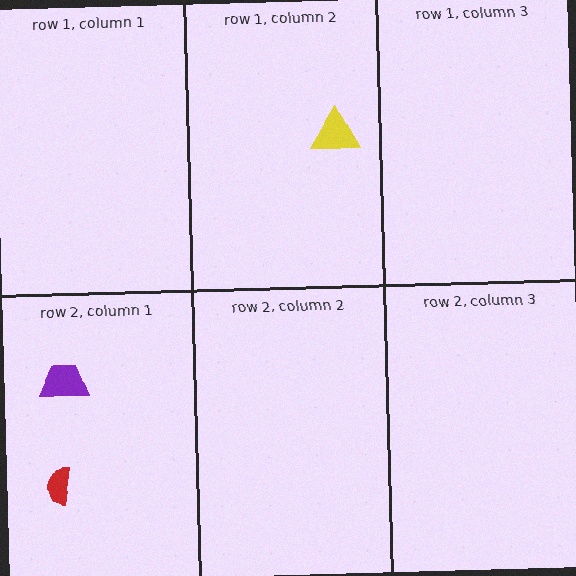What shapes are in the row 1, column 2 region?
The yellow triangle.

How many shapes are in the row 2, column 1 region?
2.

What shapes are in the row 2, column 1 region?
The purple trapezoid, the red semicircle.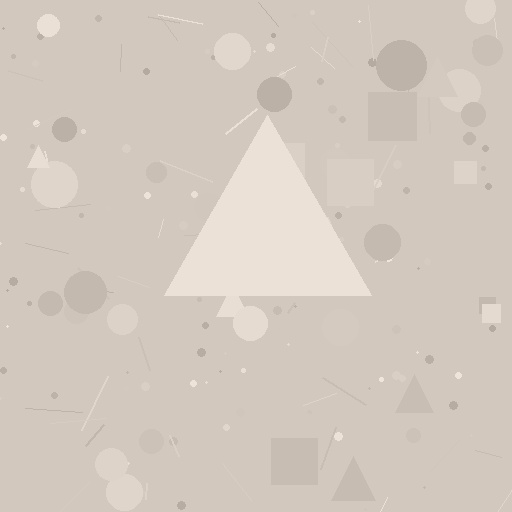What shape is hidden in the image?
A triangle is hidden in the image.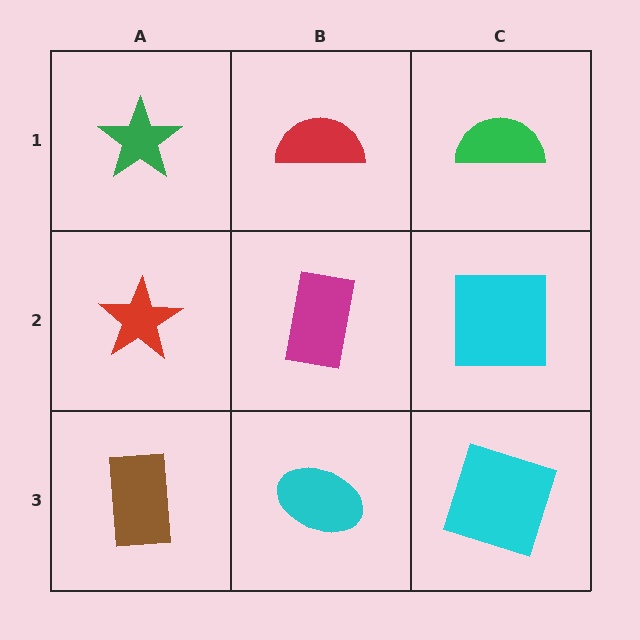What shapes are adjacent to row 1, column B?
A magenta rectangle (row 2, column B), a green star (row 1, column A), a green semicircle (row 1, column C).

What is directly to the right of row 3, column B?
A cyan square.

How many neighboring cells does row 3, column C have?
2.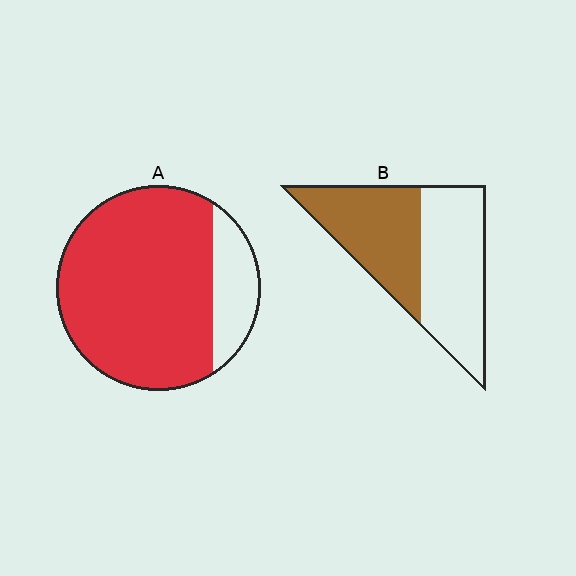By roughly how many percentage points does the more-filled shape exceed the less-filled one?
By roughly 35 percentage points (A over B).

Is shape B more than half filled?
Roughly half.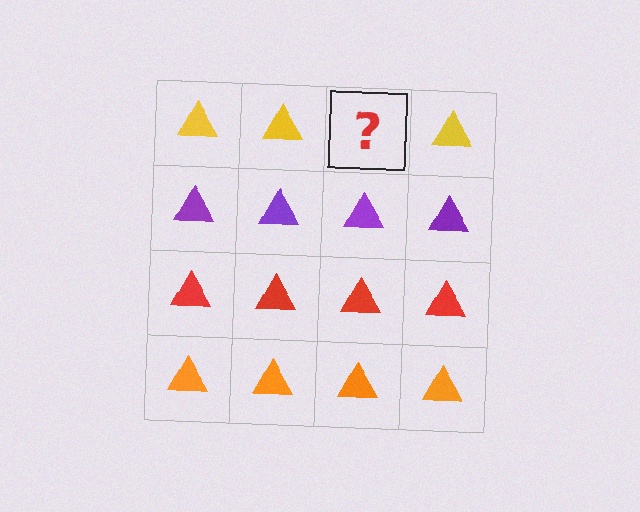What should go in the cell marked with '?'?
The missing cell should contain a yellow triangle.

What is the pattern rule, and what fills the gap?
The rule is that each row has a consistent color. The gap should be filled with a yellow triangle.